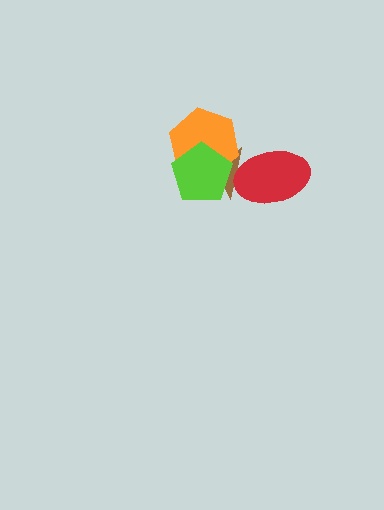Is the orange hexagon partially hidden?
Yes, it is partially covered by another shape.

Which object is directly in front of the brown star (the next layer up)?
The red ellipse is directly in front of the brown star.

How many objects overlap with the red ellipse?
1 object overlaps with the red ellipse.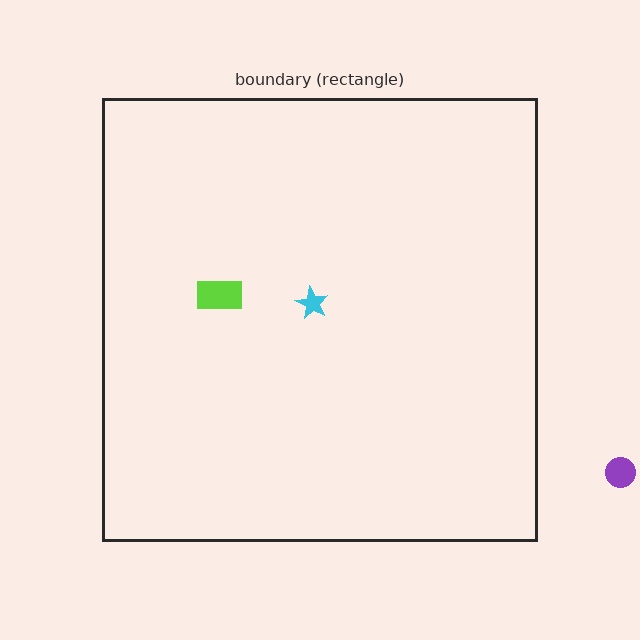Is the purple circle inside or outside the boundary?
Outside.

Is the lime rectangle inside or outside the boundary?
Inside.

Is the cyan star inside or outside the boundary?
Inside.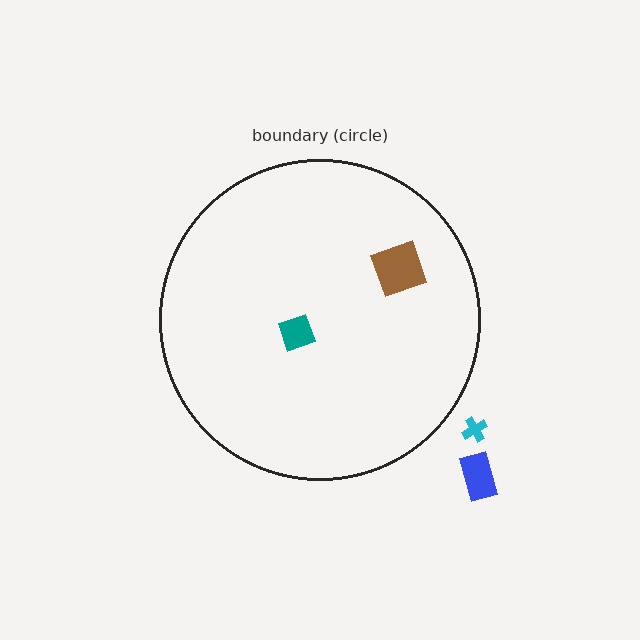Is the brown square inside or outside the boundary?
Inside.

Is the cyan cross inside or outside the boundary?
Outside.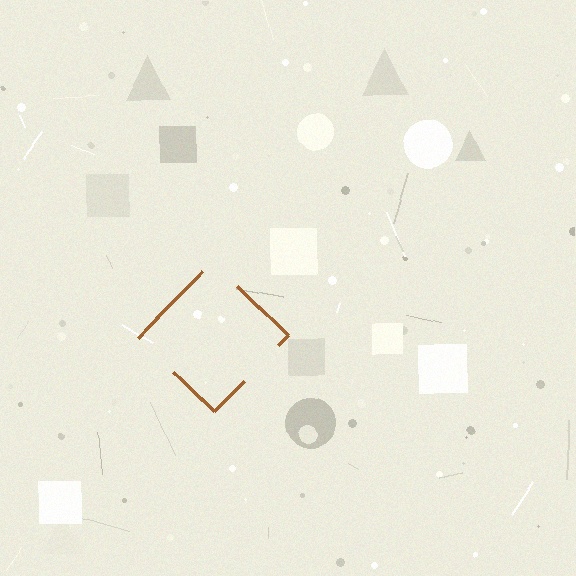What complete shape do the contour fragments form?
The contour fragments form a diamond.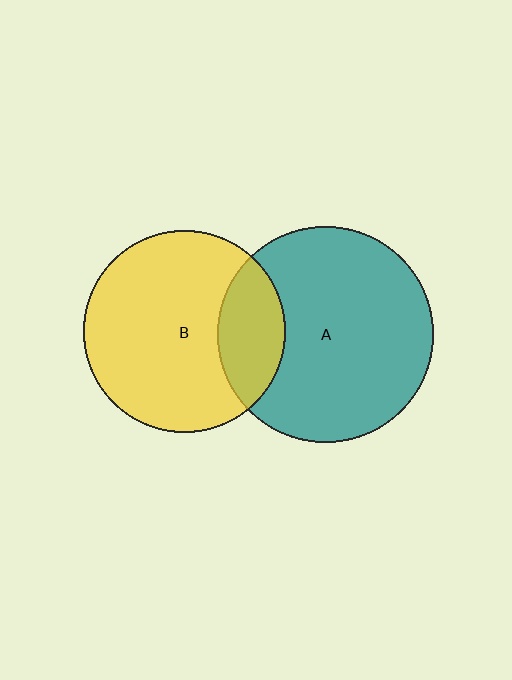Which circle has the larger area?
Circle A (teal).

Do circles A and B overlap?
Yes.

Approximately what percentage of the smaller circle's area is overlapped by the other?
Approximately 20%.